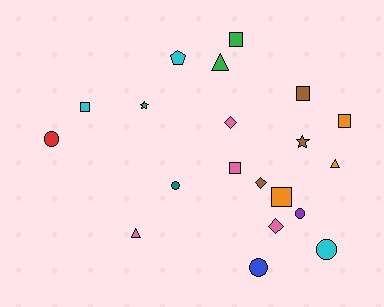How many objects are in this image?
There are 20 objects.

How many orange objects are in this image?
There are 3 orange objects.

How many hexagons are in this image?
There are no hexagons.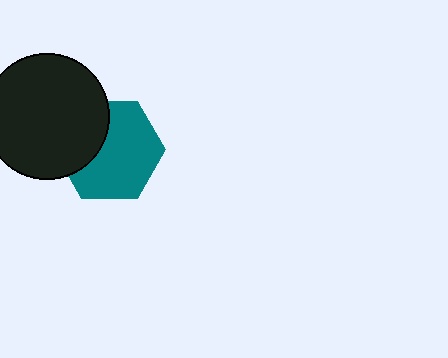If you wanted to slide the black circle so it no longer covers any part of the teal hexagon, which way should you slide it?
Slide it left — that is the most direct way to separate the two shapes.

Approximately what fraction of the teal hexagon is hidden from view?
Roughly 32% of the teal hexagon is hidden behind the black circle.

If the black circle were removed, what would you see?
You would see the complete teal hexagon.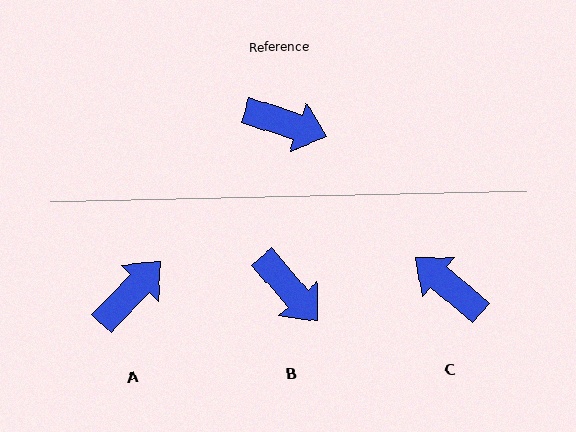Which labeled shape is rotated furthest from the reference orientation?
C, about 158 degrees away.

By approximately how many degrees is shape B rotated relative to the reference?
Approximately 31 degrees clockwise.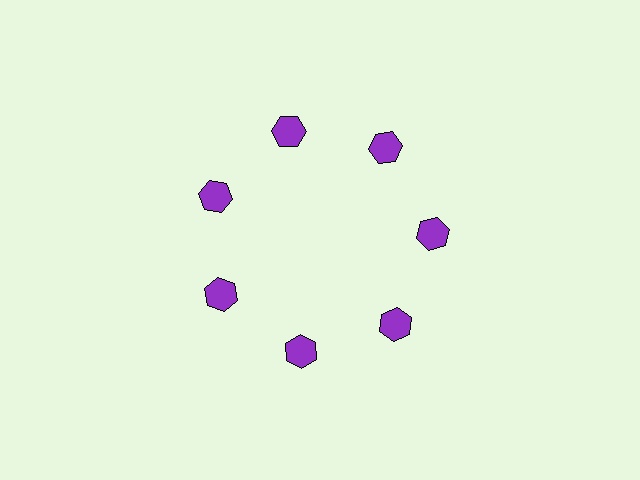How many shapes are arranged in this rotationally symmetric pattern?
There are 7 shapes, arranged in 7 groups of 1.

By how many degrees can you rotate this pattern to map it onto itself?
The pattern maps onto itself every 51 degrees of rotation.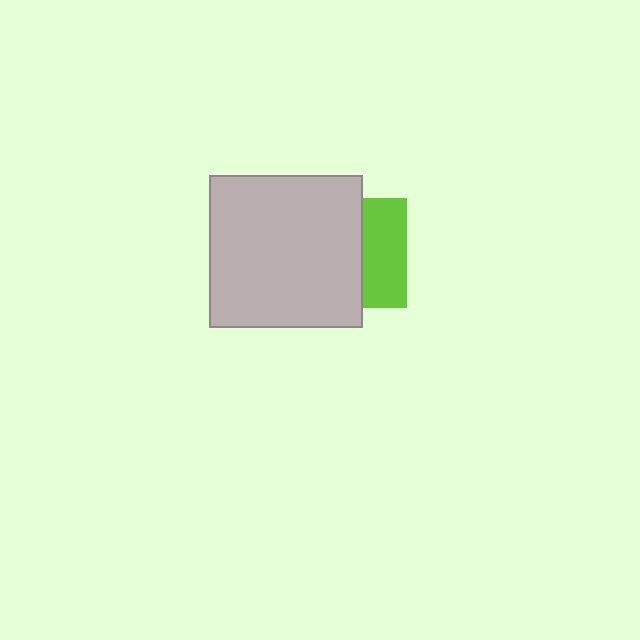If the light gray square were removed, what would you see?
You would see the complete lime square.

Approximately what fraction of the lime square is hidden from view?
Roughly 60% of the lime square is hidden behind the light gray square.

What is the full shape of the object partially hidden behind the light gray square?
The partially hidden object is a lime square.